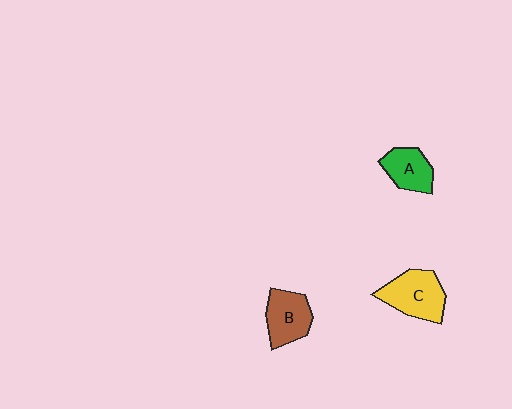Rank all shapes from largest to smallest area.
From largest to smallest: C (yellow), B (brown), A (green).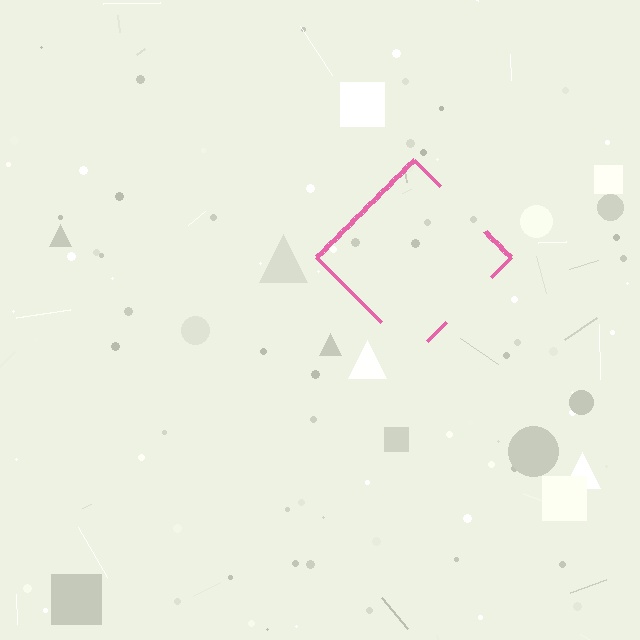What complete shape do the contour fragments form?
The contour fragments form a diamond.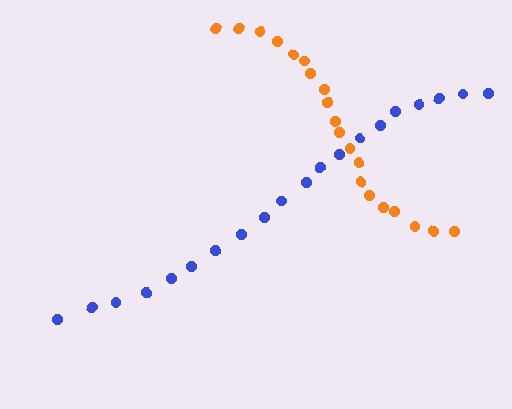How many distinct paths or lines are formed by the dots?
There are 2 distinct paths.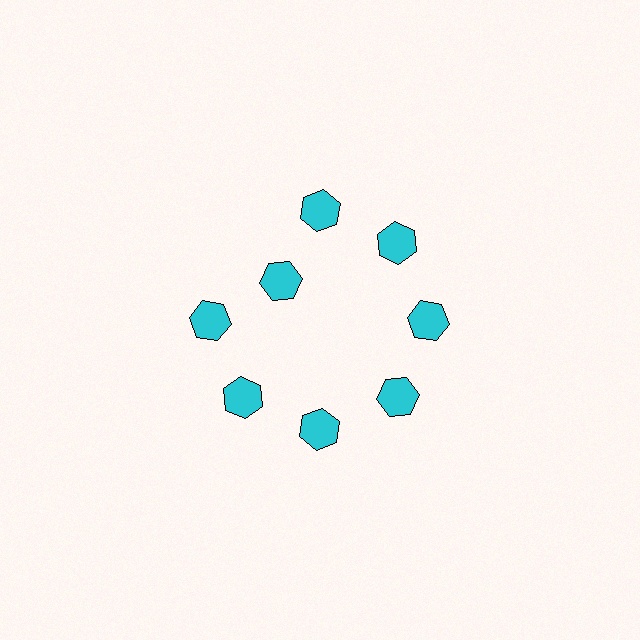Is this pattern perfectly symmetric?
No. The 8 cyan hexagons are arranged in a ring, but one element near the 10 o'clock position is pulled inward toward the center, breaking the 8-fold rotational symmetry.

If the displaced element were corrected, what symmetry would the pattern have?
It would have 8-fold rotational symmetry — the pattern would map onto itself every 45 degrees.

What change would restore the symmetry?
The symmetry would be restored by moving it outward, back onto the ring so that all 8 hexagons sit at equal angles and equal distance from the center.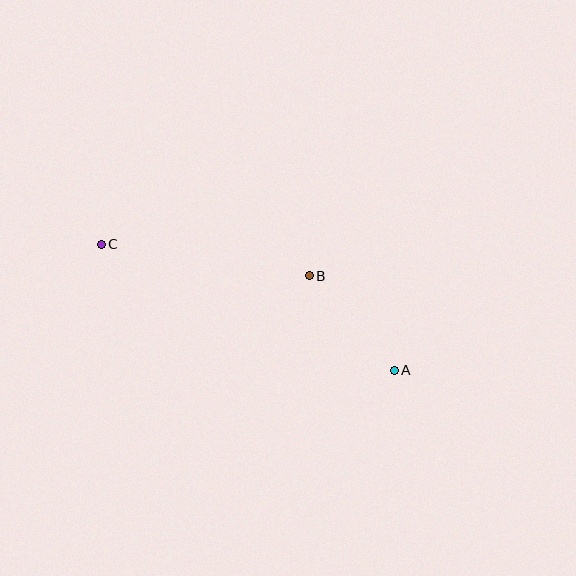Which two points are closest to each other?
Points A and B are closest to each other.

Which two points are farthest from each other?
Points A and C are farthest from each other.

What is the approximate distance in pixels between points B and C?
The distance between B and C is approximately 210 pixels.